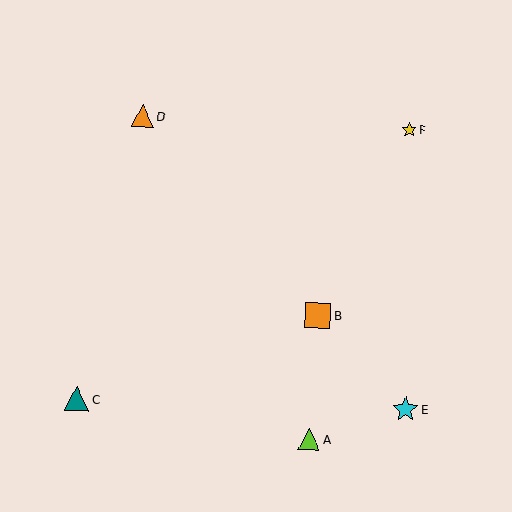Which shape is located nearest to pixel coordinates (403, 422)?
The cyan star (labeled E) at (405, 409) is nearest to that location.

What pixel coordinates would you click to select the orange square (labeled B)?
Click at (318, 315) to select the orange square B.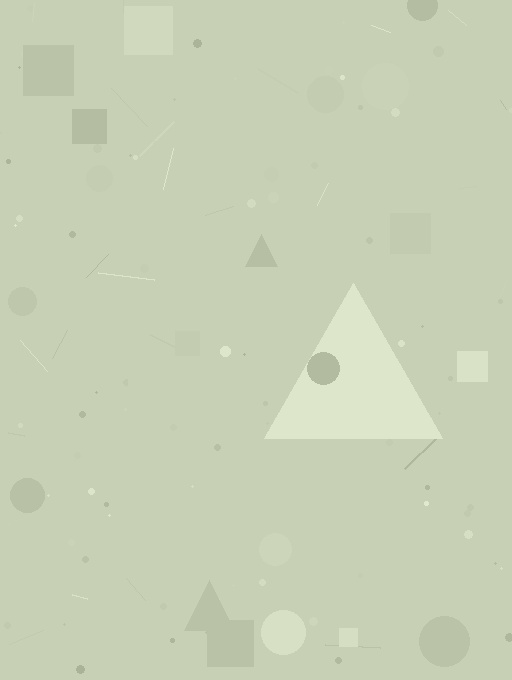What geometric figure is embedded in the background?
A triangle is embedded in the background.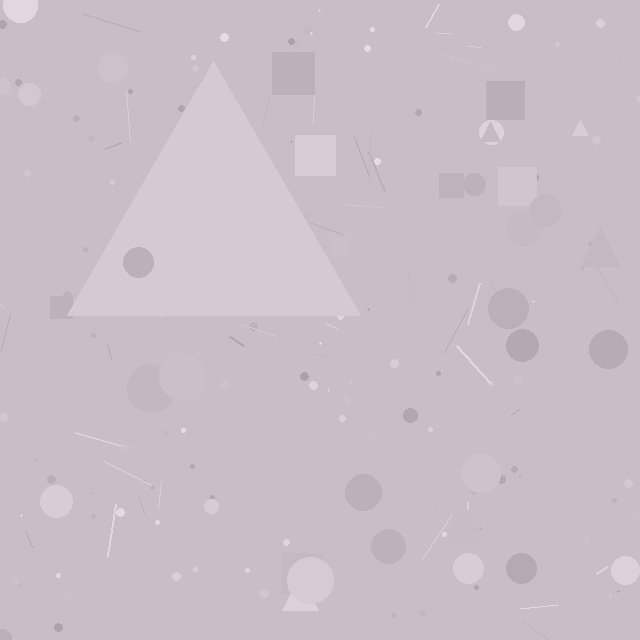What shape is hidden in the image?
A triangle is hidden in the image.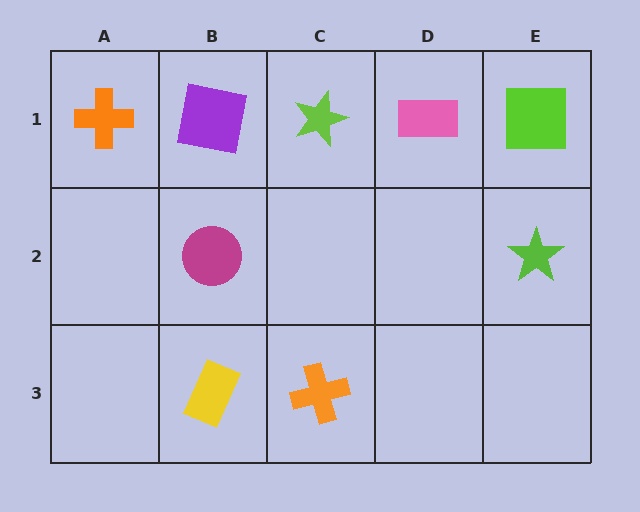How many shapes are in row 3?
2 shapes.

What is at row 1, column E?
A lime square.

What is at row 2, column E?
A lime star.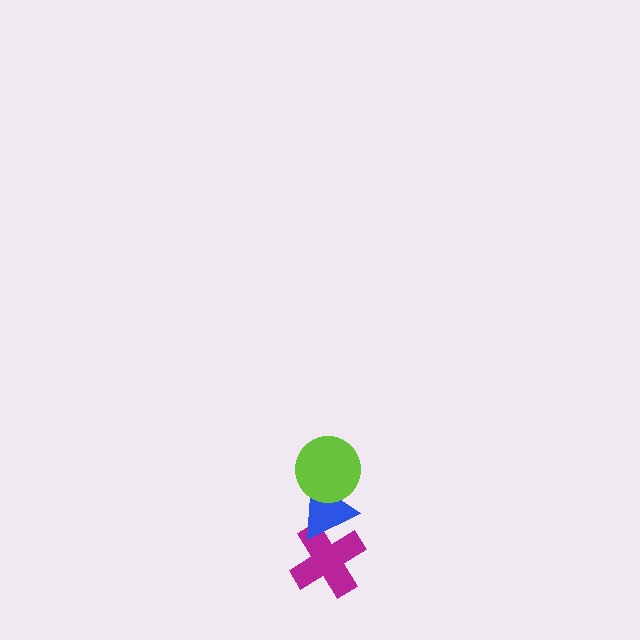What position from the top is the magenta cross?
The magenta cross is 3rd from the top.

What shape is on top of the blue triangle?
The lime circle is on top of the blue triangle.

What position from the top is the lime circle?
The lime circle is 1st from the top.